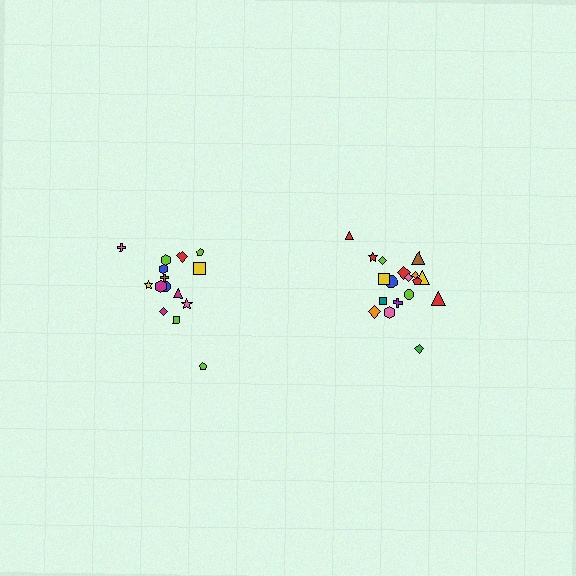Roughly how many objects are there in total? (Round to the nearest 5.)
Roughly 35 objects in total.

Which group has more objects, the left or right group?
The right group.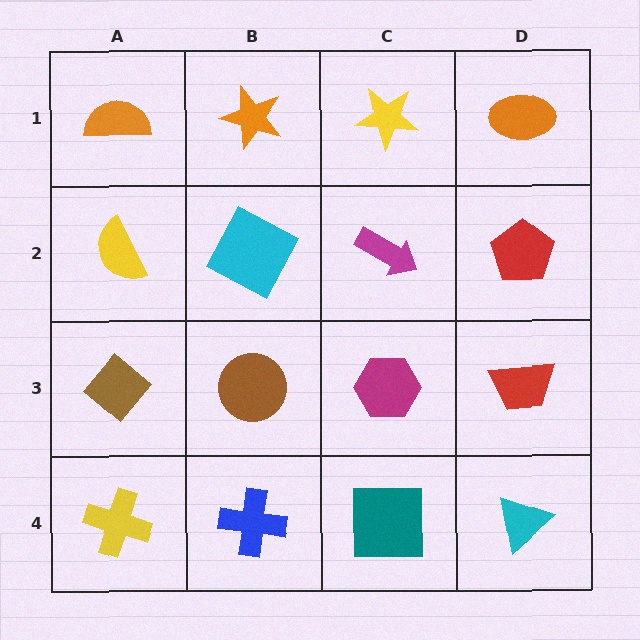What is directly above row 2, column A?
An orange semicircle.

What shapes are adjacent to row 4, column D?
A red trapezoid (row 3, column D), a teal square (row 4, column C).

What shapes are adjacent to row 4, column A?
A brown diamond (row 3, column A), a blue cross (row 4, column B).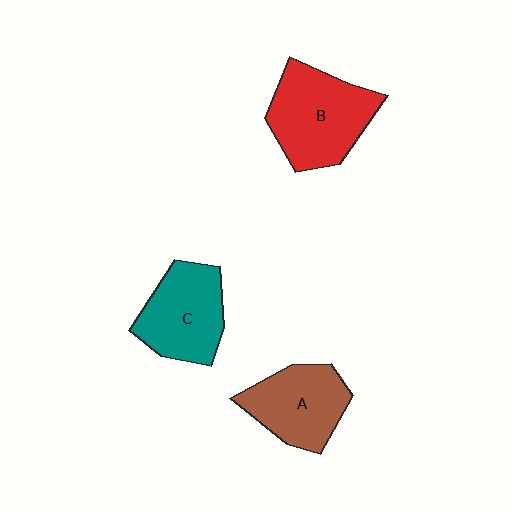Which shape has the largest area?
Shape B (red).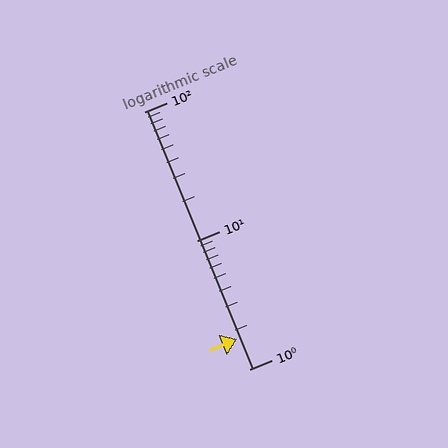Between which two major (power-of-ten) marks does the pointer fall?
The pointer is between 1 and 10.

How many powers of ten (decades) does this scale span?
The scale spans 2 decades, from 1 to 100.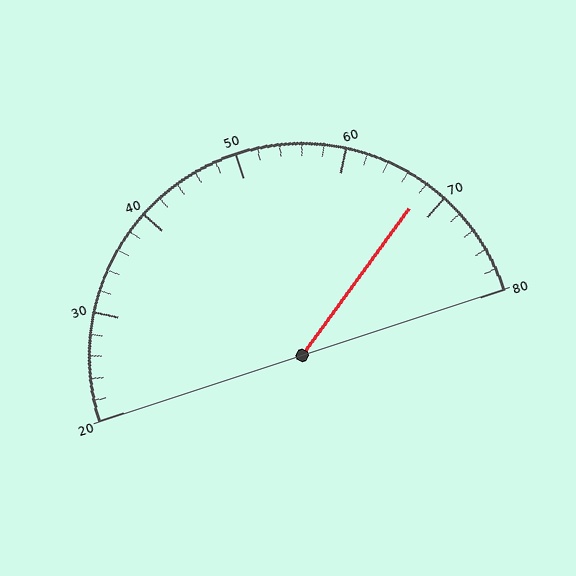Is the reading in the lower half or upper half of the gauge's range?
The reading is in the upper half of the range (20 to 80).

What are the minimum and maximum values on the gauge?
The gauge ranges from 20 to 80.